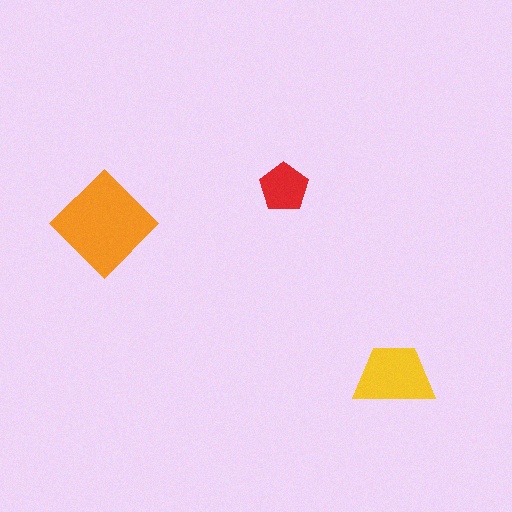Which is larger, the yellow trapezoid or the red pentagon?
The yellow trapezoid.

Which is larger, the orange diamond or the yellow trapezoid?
The orange diamond.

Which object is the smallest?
The red pentagon.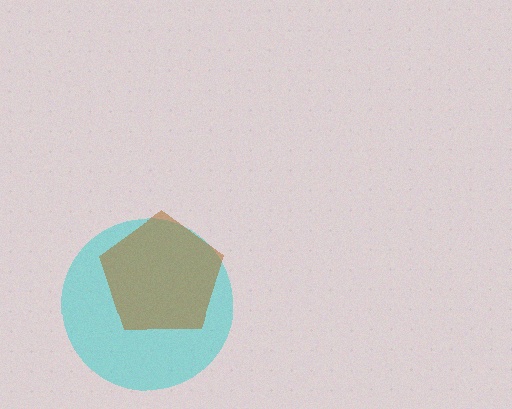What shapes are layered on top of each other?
The layered shapes are: a cyan circle, a brown pentagon.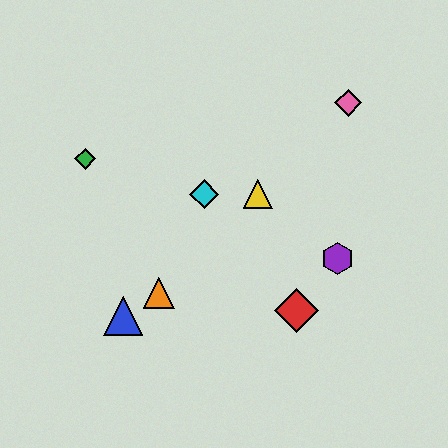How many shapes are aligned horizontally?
2 shapes (the yellow triangle, the cyan diamond) are aligned horizontally.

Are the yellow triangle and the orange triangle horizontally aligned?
No, the yellow triangle is at y≈194 and the orange triangle is at y≈293.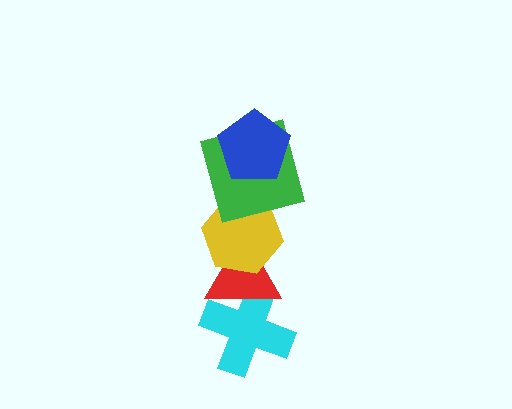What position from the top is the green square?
The green square is 2nd from the top.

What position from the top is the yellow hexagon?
The yellow hexagon is 3rd from the top.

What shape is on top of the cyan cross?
The red triangle is on top of the cyan cross.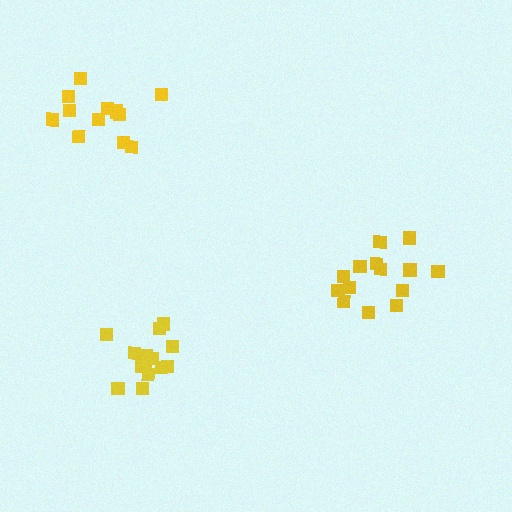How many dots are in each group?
Group 1: 14 dots, Group 2: 14 dots, Group 3: 13 dots (41 total).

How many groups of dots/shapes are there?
There are 3 groups.